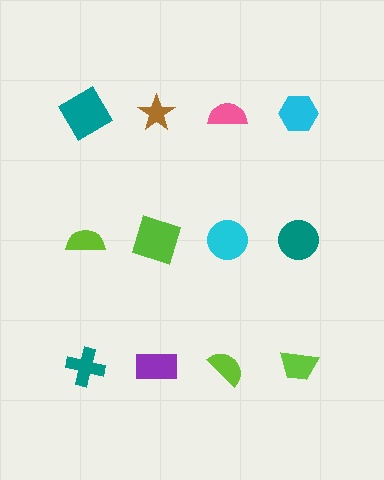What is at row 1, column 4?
A cyan hexagon.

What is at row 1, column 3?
A pink semicircle.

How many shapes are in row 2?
4 shapes.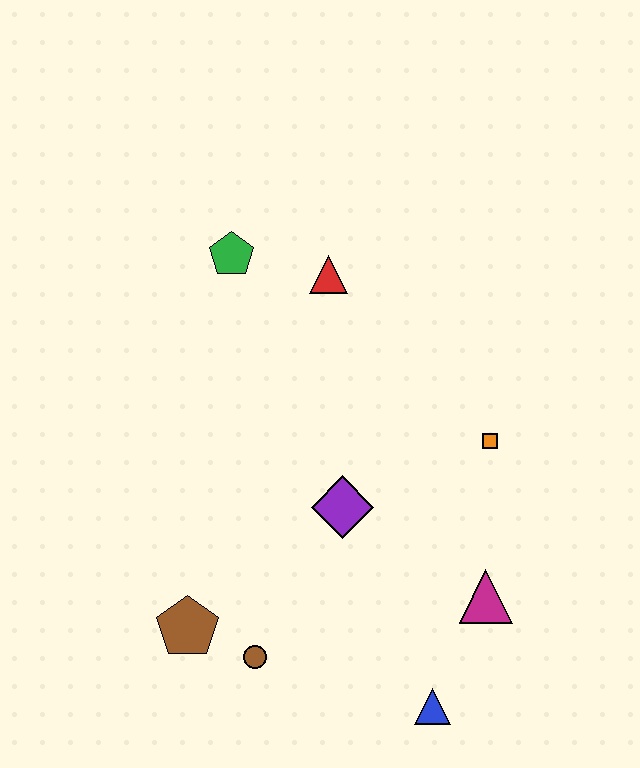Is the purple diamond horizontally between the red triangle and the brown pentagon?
No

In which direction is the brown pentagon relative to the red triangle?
The brown pentagon is below the red triangle.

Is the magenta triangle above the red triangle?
No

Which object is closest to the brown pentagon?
The brown circle is closest to the brown pentagon.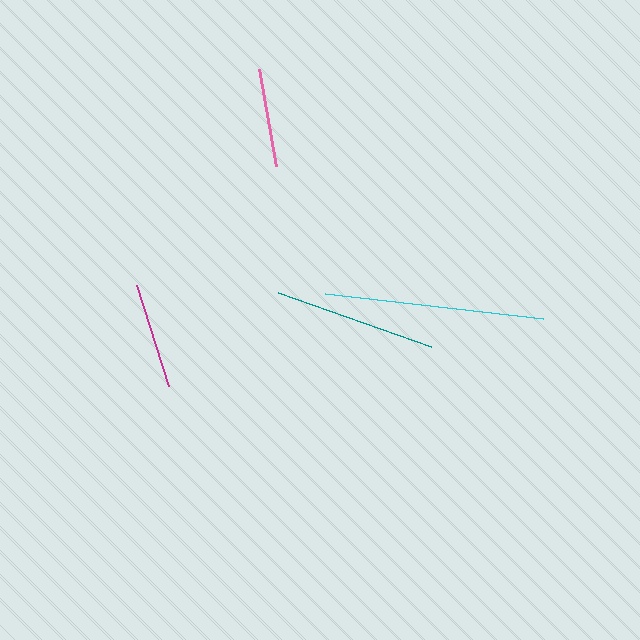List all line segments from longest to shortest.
From longest to shortest: cyan, teal, magenta, pink.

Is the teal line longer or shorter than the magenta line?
The teal line is longer than the magenta line.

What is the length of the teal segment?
The teal segment is approximately 162 pixels long.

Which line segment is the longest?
The cyan line is the longest at approximately 220 pixels.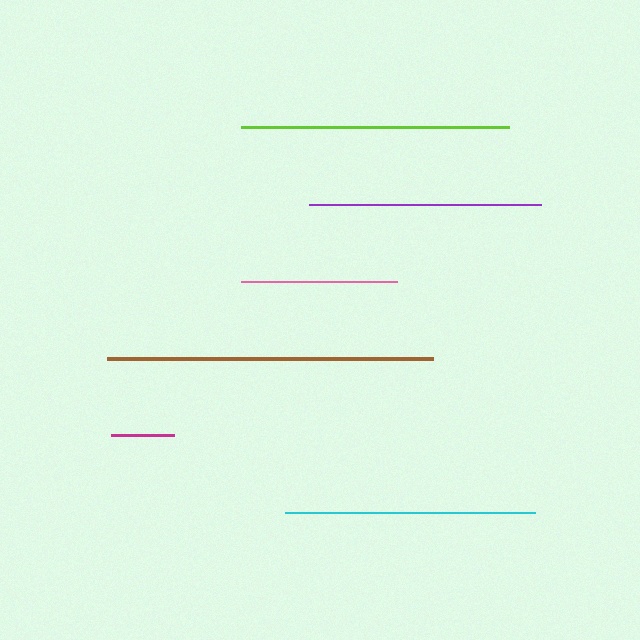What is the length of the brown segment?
The brown segment is approximately 326 pixels long.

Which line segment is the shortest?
The magenta line is the shortest at approximately 63 pixels.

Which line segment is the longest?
The brown line is the longest at approximately 326 pixels.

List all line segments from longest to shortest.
From longest to shortest: brown, lime, cyan, purple, pink, magenta.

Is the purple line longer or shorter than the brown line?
The brown line is longer than the purple line.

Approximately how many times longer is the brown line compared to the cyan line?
The brown line is approximately 1.3 times the length of the cyan line.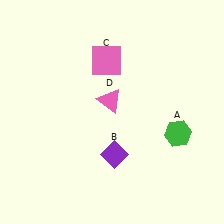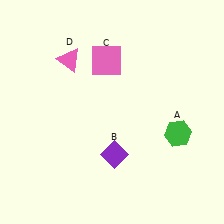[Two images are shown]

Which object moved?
The pink triangle (D) moved up.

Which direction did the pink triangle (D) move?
The pink triangle (D) moved up.